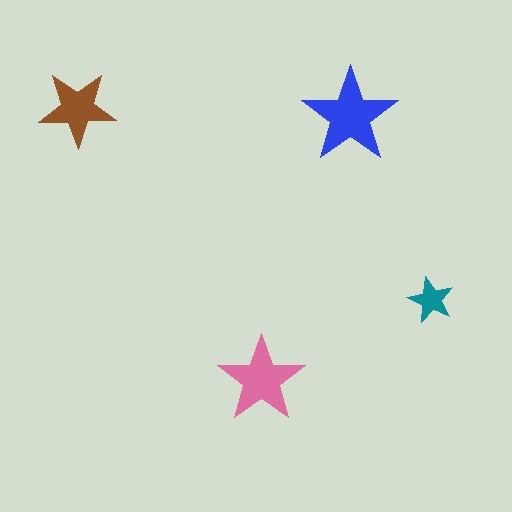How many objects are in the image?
There are 4 objects in the image.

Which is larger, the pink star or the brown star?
The pink one.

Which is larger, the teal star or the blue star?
The blue one.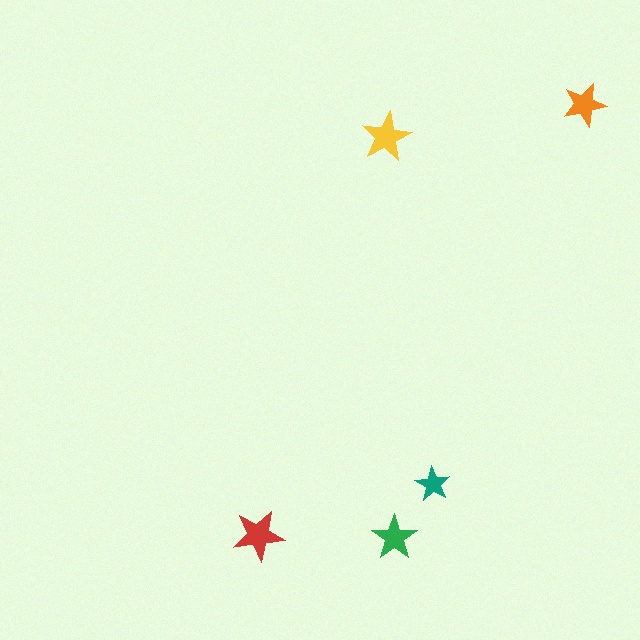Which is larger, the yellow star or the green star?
The yellow one.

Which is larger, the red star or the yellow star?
The red one.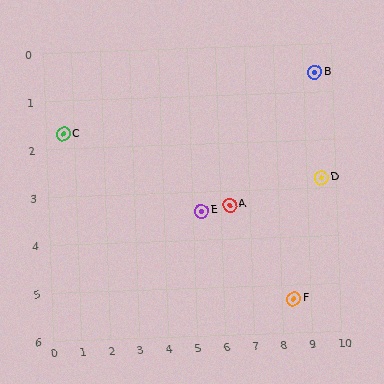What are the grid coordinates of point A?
Point A is at approximately (6.3, 3.3).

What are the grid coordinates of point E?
Point E is at approximately (5.3, 3.4).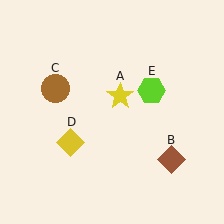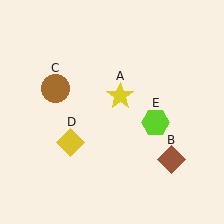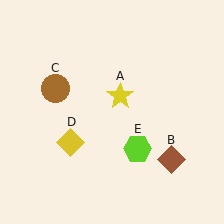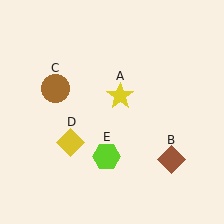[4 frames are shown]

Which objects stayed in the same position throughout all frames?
Yellow star (object A) and brown diamond (object B) and brown circle (object C) and yellow diamond (object D) remained stationary.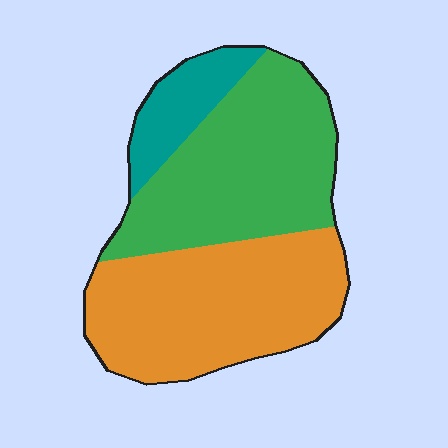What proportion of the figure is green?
Green takes up between a third and a half of the figure.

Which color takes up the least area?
Teal, at roughly 10%.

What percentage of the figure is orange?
Orange takes up between a quarter and a half of the figure.